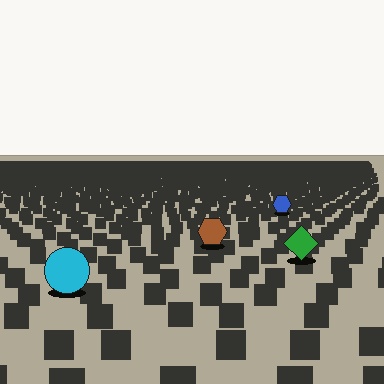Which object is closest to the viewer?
The cyan circle is closest. The texture marks near it are larger and more spread out.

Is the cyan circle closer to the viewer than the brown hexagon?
Yes. The cyan circle is closer — you can tell from the texture gradient: the ground texture is coarser near it.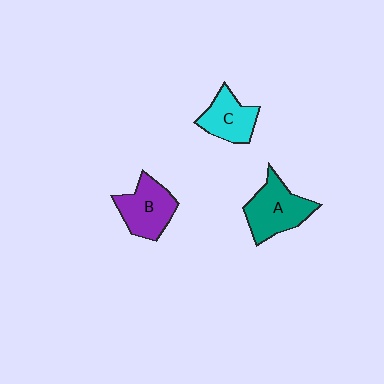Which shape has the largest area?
Shape A (teal).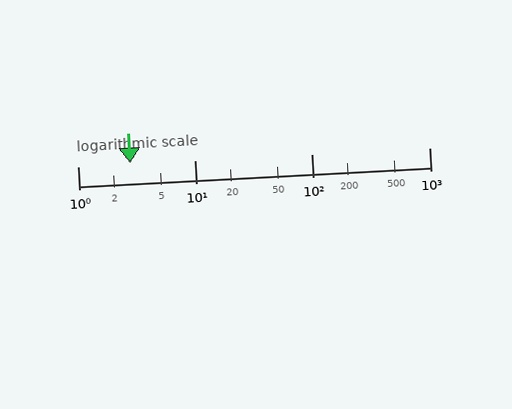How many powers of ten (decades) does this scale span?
The scale spans 3 decades, from 1 to 1000.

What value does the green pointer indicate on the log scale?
The pointer indicates approximately 2.8.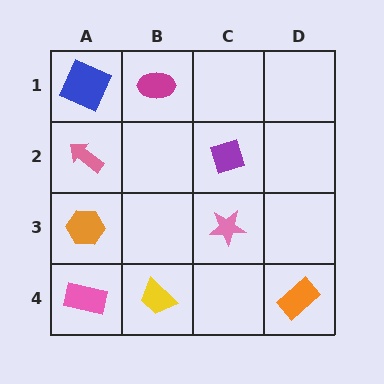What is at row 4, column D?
An orange rectangle.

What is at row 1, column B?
A magenta ellipse.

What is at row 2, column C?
A purple diamond.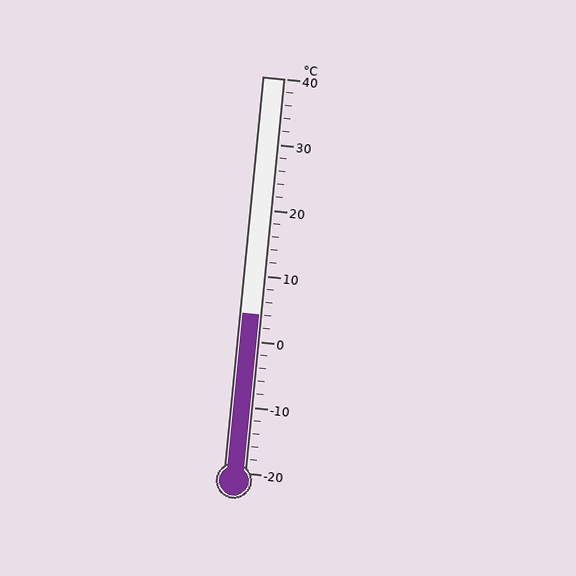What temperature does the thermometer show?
The thermometer shows approximately 4°C.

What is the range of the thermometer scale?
The thermometer scale ranges from -20°C to 40°C.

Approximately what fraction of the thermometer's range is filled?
The thermometer is filled to approximately 40% of its range.